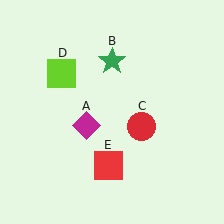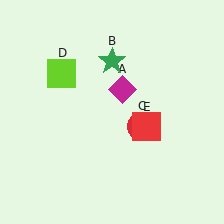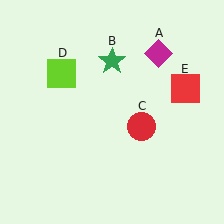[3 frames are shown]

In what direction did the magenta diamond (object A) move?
The magenta diamond (object A) moved up and to the right.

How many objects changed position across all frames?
2 objects changed position: magenta diamond (object A), red square (object E).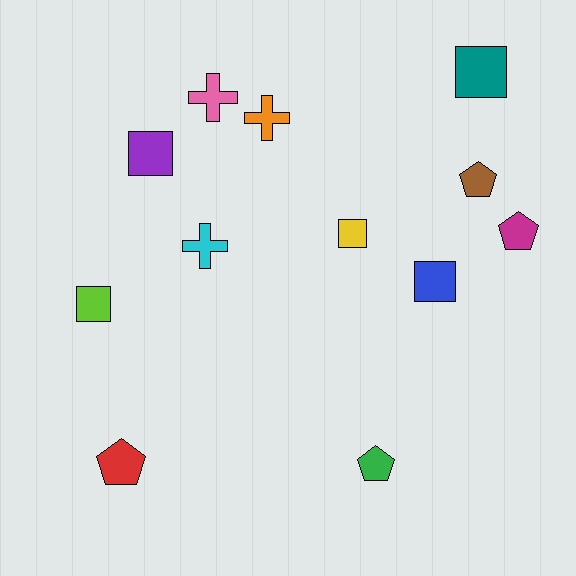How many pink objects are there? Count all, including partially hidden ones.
There is 1 pink object.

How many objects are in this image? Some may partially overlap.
There are 12 objects.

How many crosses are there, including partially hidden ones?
There are 3 crosses.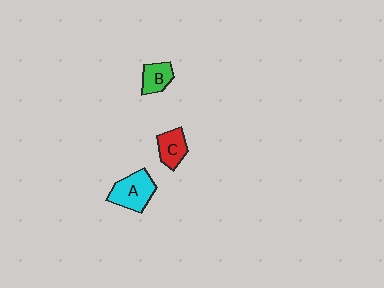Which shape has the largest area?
Shape A (cyan).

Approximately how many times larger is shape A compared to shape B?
Approximately 1.6 times.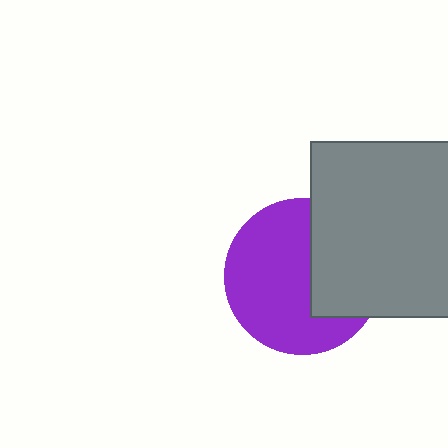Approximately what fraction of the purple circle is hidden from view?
Roughly 37% of the purple circle is hidden behind the gray square.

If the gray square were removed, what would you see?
You would see the complete purple circle.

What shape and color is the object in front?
The object in front is a gray square.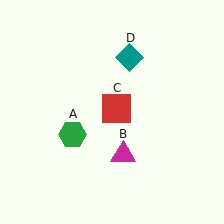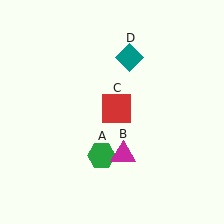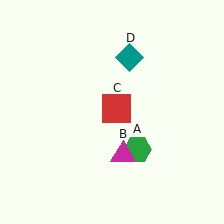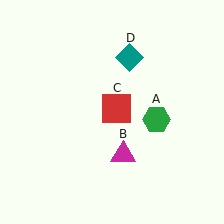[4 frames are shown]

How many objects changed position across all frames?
1 object changed position: green hexagon (object A).